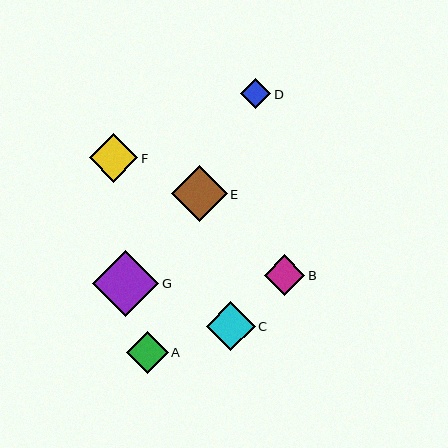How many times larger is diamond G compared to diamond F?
Diamond G is approximately 1.4 times the size of diamond F.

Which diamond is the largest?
Diamond G is the largest with a size of approximately 66 pixels.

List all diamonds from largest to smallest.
From largest to smallest: G, E, F, C, A, B, D.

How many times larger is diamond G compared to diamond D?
Diamond G is approximately 2.2 times the size of diamond D.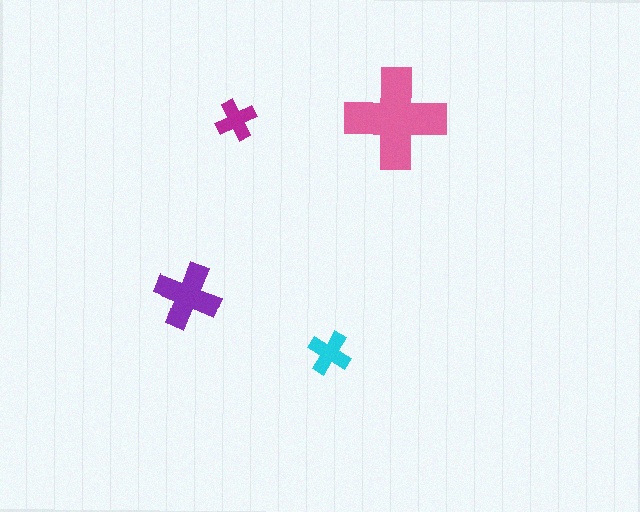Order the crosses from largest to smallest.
the pink one, the purple one, the cyan one, the magenta one.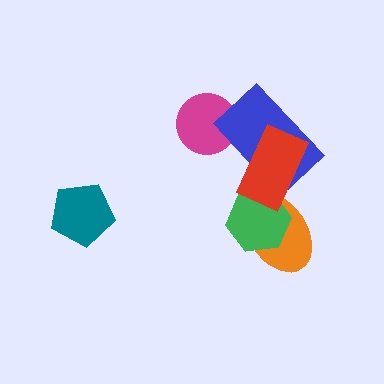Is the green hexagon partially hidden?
Yes, it is partially covered by another shape.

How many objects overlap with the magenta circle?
1 object overlaps with the magenta circle.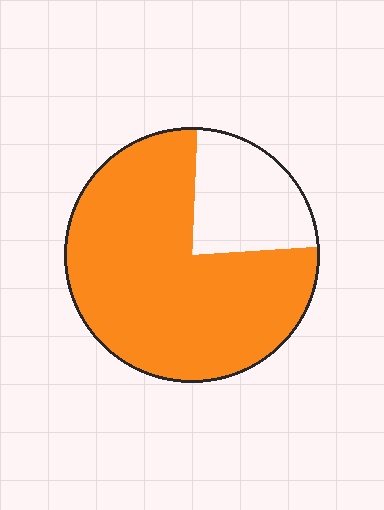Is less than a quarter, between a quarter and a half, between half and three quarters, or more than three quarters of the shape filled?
More than three quarters.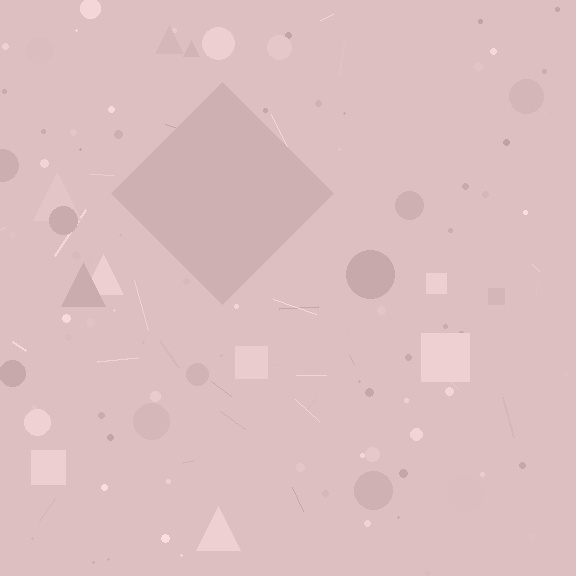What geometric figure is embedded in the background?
A diamond is embedded in the background.